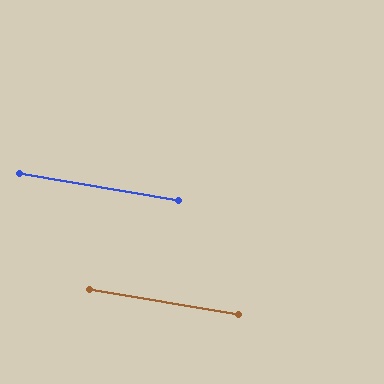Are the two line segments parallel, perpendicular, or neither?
Parallel — their directions differ by only 0.1°.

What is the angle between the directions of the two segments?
Approximately 0 degrees.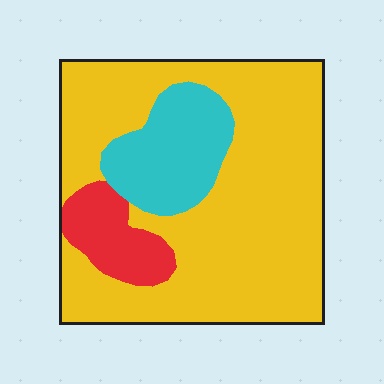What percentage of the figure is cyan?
Cyan covers around 15% of the figure.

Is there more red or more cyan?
Cyan.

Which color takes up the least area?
Red, at roughly 10%.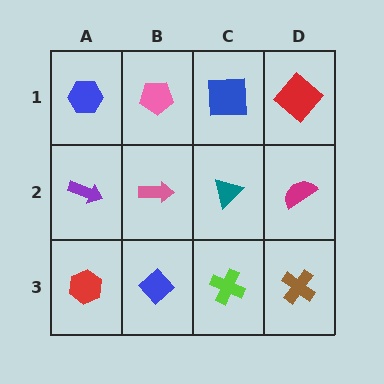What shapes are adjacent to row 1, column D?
A magenta semicircle (row 2, column D), a blue square (row 1, column C).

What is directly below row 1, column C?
A teal triangle.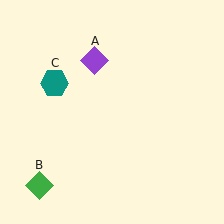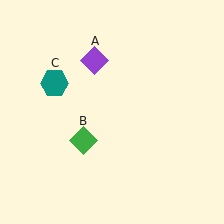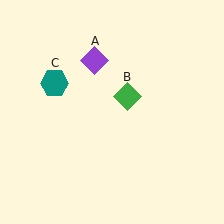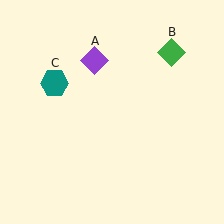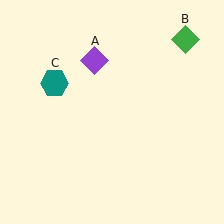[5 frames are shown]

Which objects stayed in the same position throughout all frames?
Purple diamond (object A) and teal hexagon (object C) remained stationary.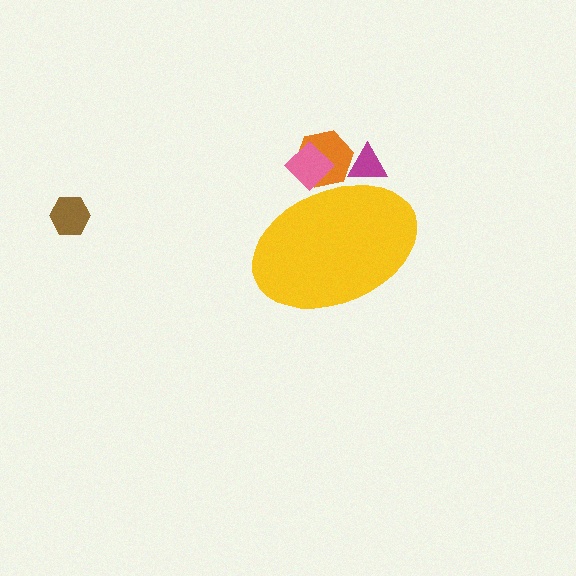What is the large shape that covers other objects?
A yellow ellipse.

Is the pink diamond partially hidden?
Yes, the pink diamond is partially hidden behind the yellow ellipse.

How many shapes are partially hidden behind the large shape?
3 shapes are partially hidden.